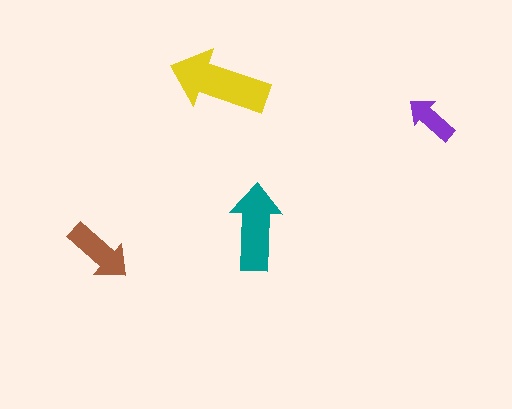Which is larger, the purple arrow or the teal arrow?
The teal one.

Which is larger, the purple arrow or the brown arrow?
The brown one.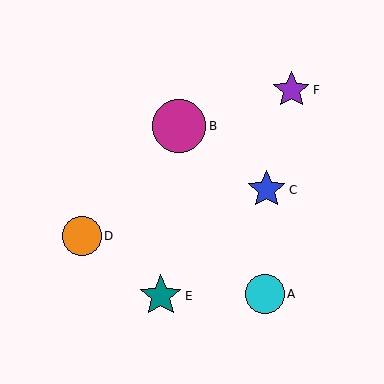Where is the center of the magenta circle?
The center of the magenta circle is at (179, 126).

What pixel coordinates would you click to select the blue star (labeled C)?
Click at (267, 190) to select the blue star C.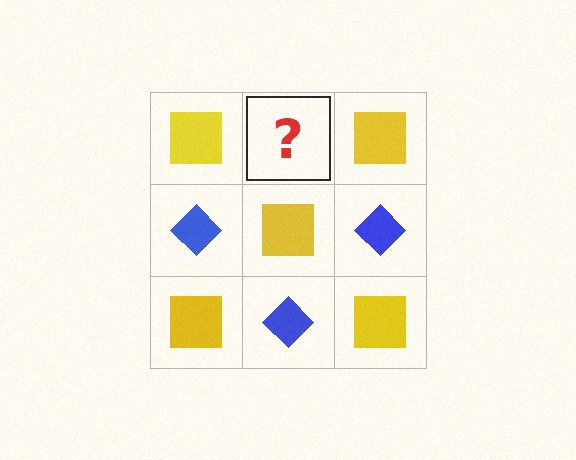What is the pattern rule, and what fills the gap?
The rule is that it alternates yellow square and blue diamond in a checkerboard pattern. The gap should be filled with a blue diamond.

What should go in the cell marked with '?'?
The missing cell should contain a blue diamond.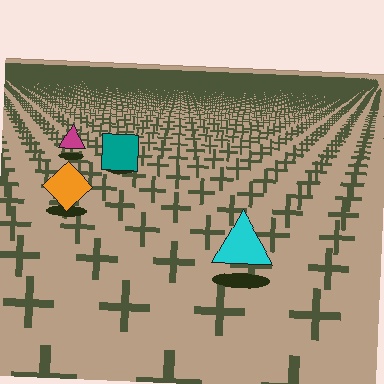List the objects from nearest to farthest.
From nearest to farthest: the cyan triangle, the orange diamond, the teal square, the magenta triangle.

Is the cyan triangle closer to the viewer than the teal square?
Yes. The cyan triangle is closer — you can tell from the texture gradient: the ground texture is coarser near it.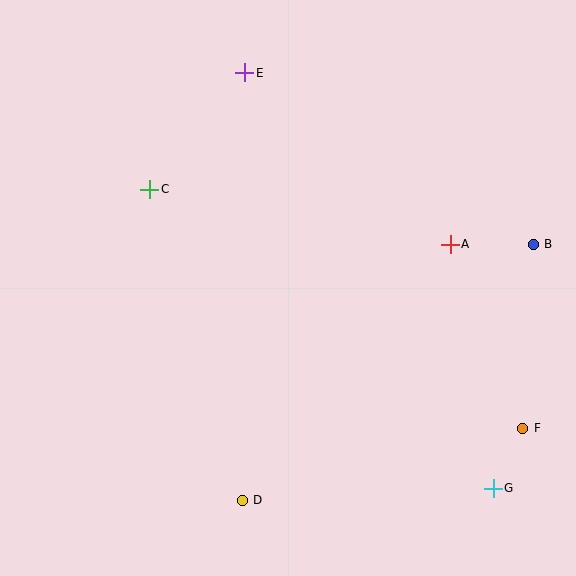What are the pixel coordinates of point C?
Point C is at (150, 189).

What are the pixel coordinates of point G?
Point G is at (493, 488).